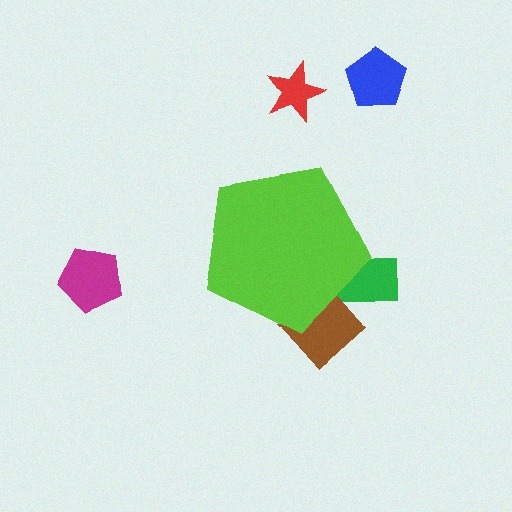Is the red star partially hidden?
No, the red star is fully visible.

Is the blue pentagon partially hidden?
No, the blue pentagon is fully visible.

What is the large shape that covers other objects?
A lime pentagon.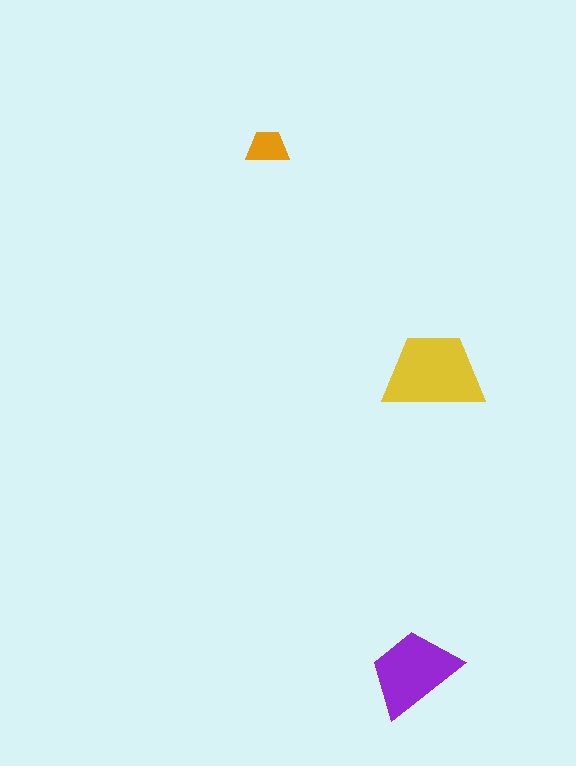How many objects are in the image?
There are 3 objects in the image.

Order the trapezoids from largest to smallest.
the yellow one, the purple one, the orange one.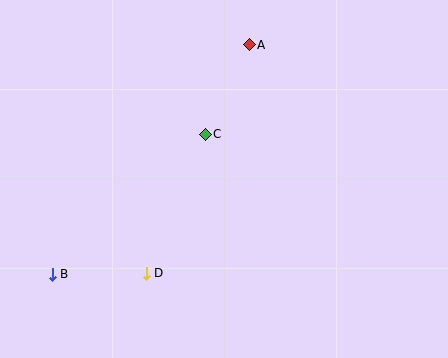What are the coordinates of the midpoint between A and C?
The midpoint between A and C is at (227, 90).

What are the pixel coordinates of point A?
Point A is at (249, 45).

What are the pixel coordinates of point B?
Point B is at (52, 275).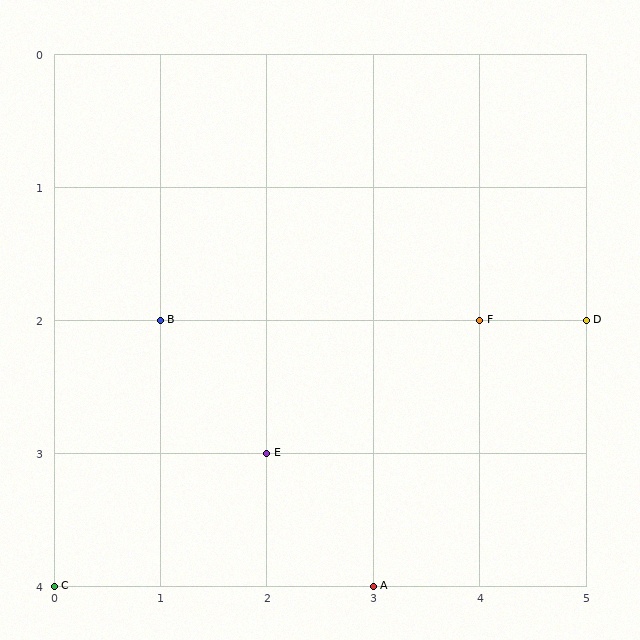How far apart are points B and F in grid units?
Points B and F are 3 columns apart.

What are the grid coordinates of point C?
Point C is at grid coordinates (0, 4).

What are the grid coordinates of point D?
Point D is at grid coordinates (5, 2).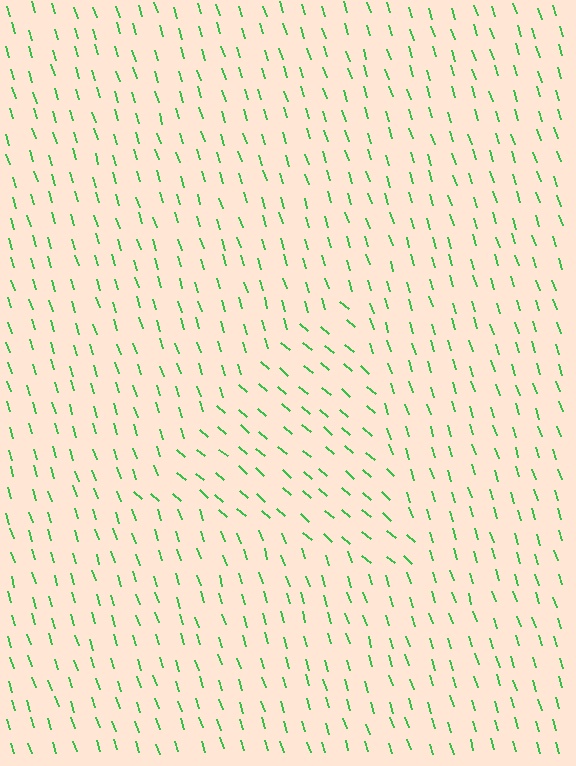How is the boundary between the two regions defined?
The boundary is defined purely by a change in line orientation (approximately 31 degrees difference). All lines are the same color and thickness.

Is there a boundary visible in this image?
Yes, there is a texture boundary formed by a change in line orientation.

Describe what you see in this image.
The image is filled with small green line segments. A triangle region in the image has lines oriented differently from the surrounding lines, creating a visible texture boundary.